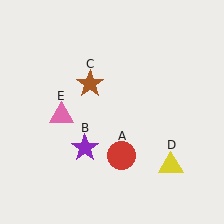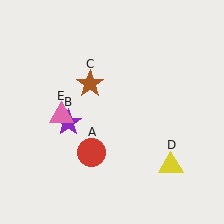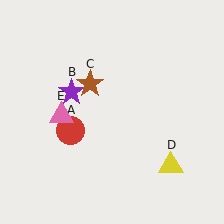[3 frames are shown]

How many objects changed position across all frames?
2 objects changed position: red circle (object A), purple star (object B).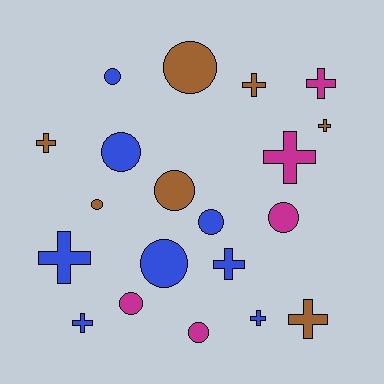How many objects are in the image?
There are 20 objects.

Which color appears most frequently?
Blue, with 8 objects.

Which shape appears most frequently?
Cross, with 10 objects.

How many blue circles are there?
There are 4 blue circles.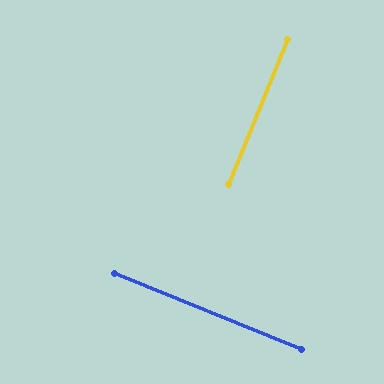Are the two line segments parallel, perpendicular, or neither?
Perpendicular — they meet at approximately 90°.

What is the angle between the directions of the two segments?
Approximately 90 degrees.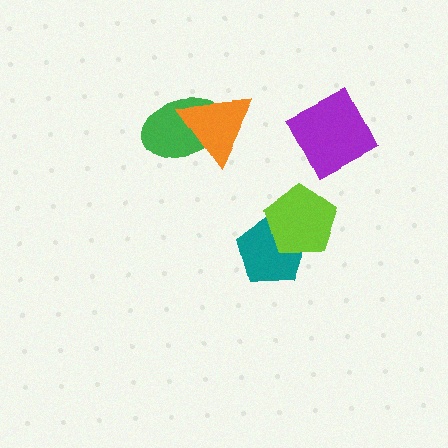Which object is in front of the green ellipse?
The orange triangle is in front of the green ellipse.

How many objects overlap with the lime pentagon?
1 object overlaps with the lime pentagon.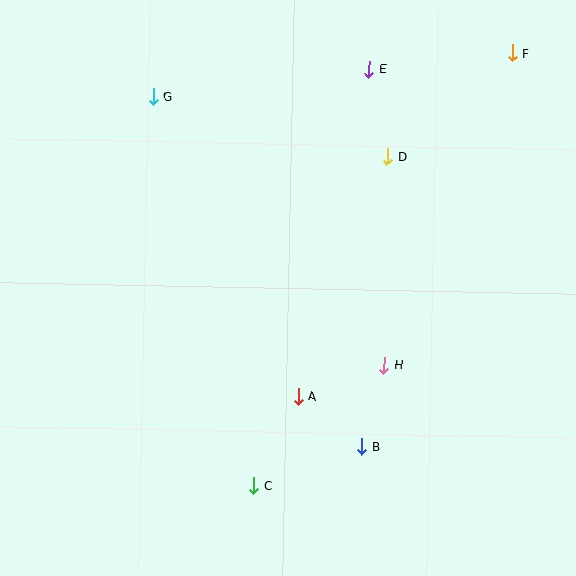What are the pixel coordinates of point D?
Point D is at (387, 157).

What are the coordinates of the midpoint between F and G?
The midpoint between F and G is at (333, 75).